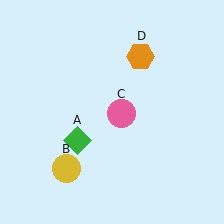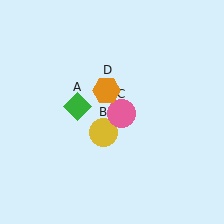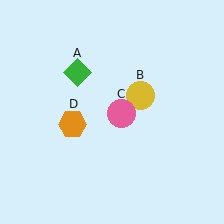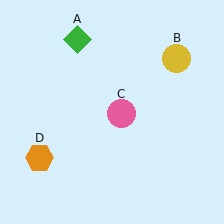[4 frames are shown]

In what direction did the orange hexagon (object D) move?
The orange hexagon (object D) moved down and to the left.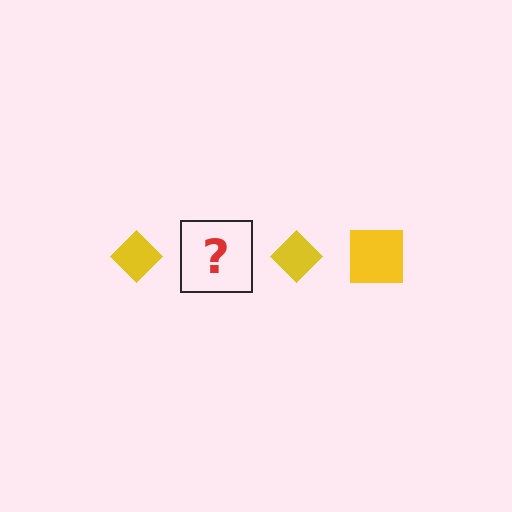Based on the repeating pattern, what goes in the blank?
The blank should be a yellow square.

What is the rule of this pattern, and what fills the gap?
The rule is that the pattern cycles through diamond, square shapes in yellow. The gap should be filled with a yellow square.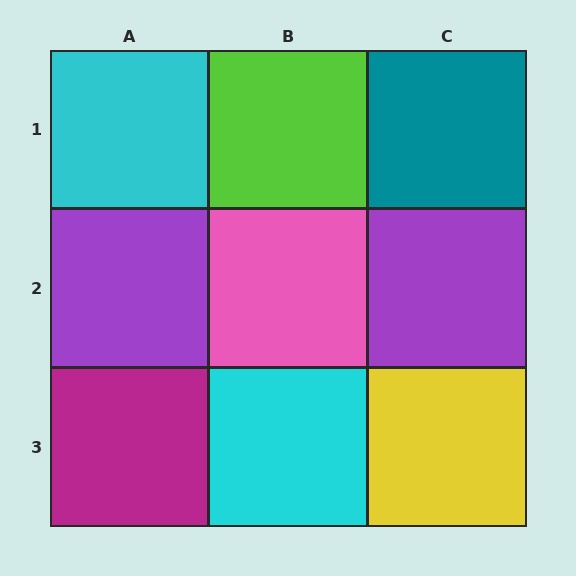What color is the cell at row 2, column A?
Purple.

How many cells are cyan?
2 cells are cyan.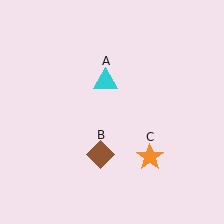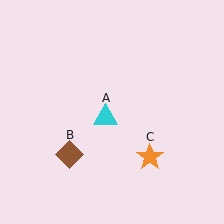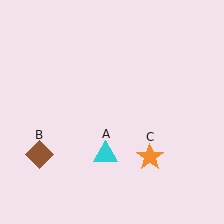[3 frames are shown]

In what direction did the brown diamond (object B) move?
The brown diamond (object B) moved left.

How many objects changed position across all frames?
2 objects changed position: cyan triangle (object A), brown diamond (object B).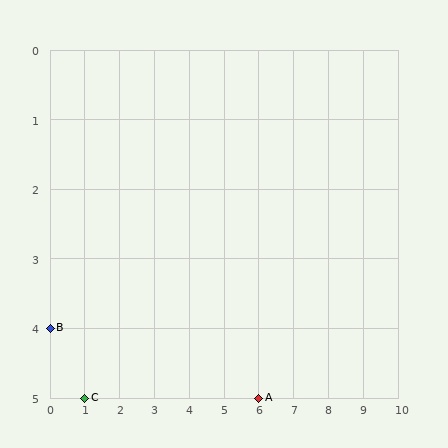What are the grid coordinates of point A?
Point A is at grid coordinates (6, 5).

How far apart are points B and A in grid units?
Points B and A are 6 columns and 1 row apart (about 6.1 grid units diagonally).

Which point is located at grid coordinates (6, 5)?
Point A is at (6, 5).